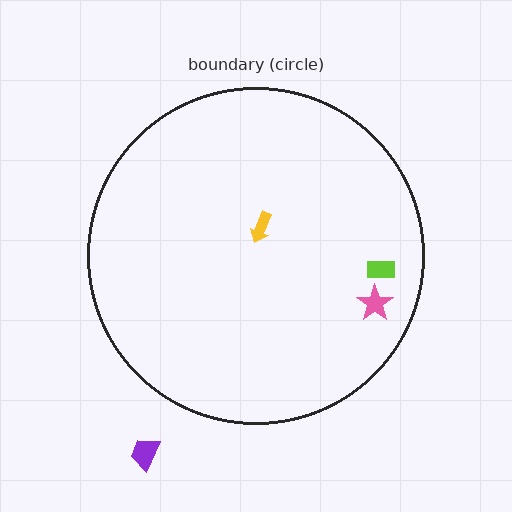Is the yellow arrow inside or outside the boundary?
Inside.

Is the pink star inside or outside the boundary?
Inside.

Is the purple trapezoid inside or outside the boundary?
Outside.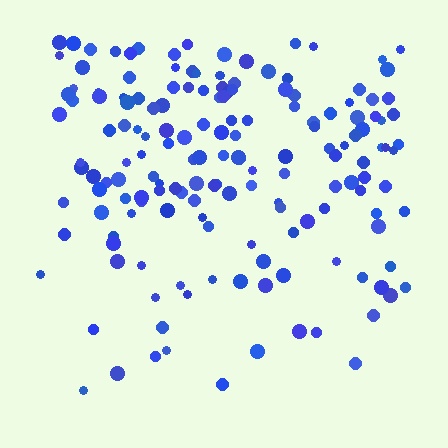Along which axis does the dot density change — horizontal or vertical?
Vertical.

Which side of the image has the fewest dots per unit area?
The bottom.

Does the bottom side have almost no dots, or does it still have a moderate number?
Still a moderate number, just noticeably fewer than the top.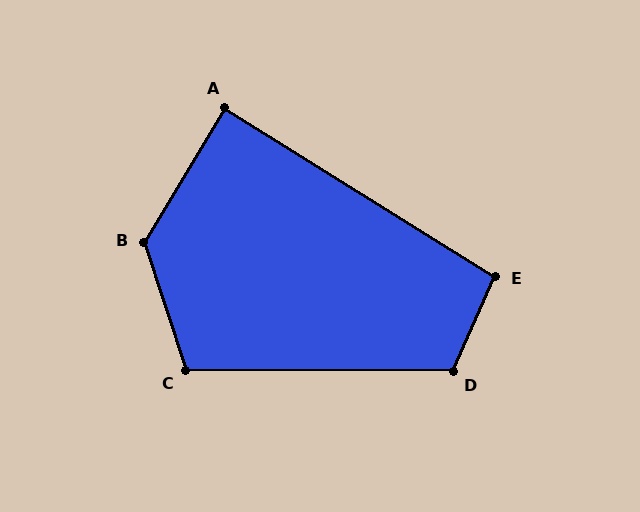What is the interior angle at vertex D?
Approximately 113 degrees (obtuse).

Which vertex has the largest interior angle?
B, at approximately 131 degrees.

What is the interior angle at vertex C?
Approximately 108 degrees (obtuse).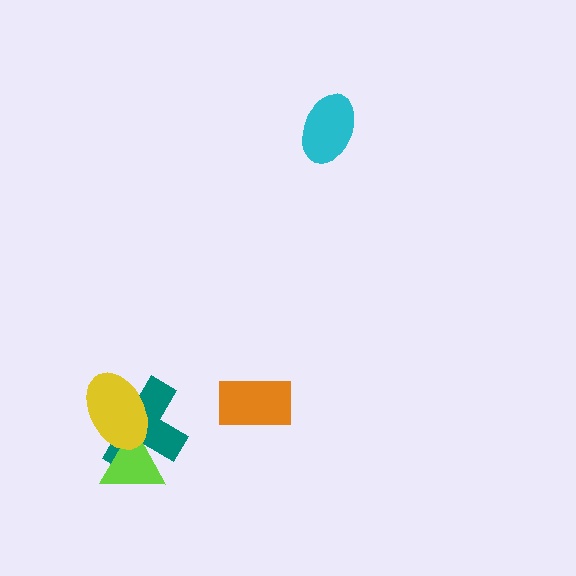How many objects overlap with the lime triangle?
2 objects overlap with the lime triangle.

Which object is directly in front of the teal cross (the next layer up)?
The lime triangle is directly in front of the teal cross.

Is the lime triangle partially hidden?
Yes, it is partially covered by another shape.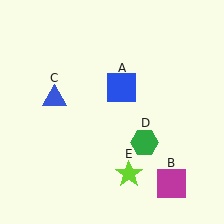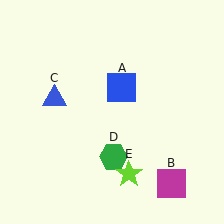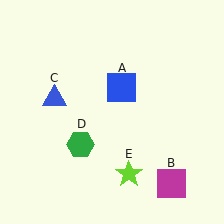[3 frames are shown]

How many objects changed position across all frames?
1 object changed position: green hexagon (object D).